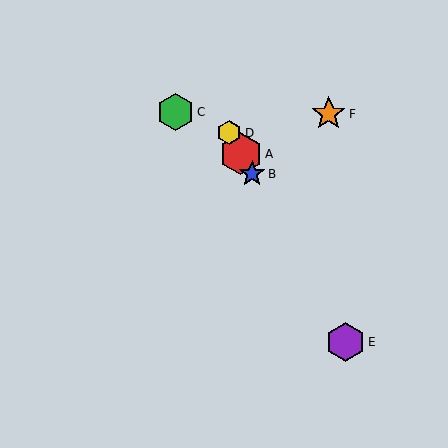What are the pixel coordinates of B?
Object B is at (252, 174).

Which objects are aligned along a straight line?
Objects A, B, D, E are aligned along a straight line.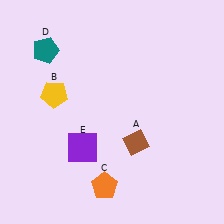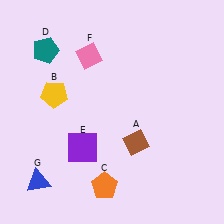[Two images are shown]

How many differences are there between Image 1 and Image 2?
There are 2 differences between the two images.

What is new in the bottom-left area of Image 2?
A blue triangle (G) was added in the bottom-left area of Image 2.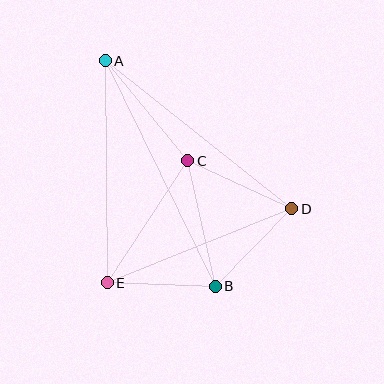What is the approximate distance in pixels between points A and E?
The distance between A and E is approximately 222 pixels.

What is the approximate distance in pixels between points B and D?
The distance between B and D is approximately 109 pixels.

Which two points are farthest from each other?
Points A and B are farthest from each other.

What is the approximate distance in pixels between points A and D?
The distance between A and D is approximately 238 pixels.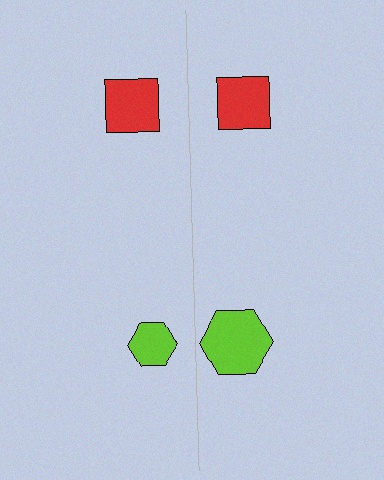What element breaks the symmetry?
The lime hexagon on the right side has a different size than its mirror counterpart.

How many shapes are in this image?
There are 4 shapes in this image.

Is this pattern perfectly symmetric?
No, the pattern is not perfectly symmetric. The lime hexagon on the right side has a different size than its mirror counterpart.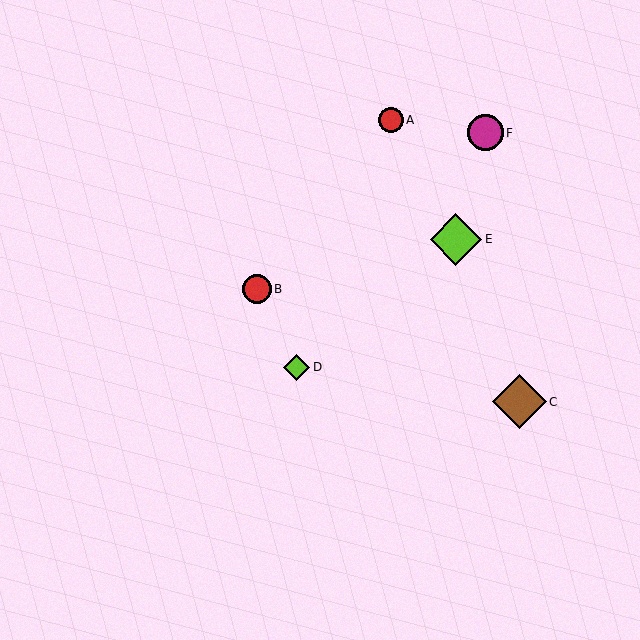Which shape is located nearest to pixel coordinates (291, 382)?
The lime diamond (labeled D) at (297, 367) is nearest to that location.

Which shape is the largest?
The brown diamond (labeled C) is the largest.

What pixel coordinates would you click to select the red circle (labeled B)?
Click at (257, 289) to select the red circle B.